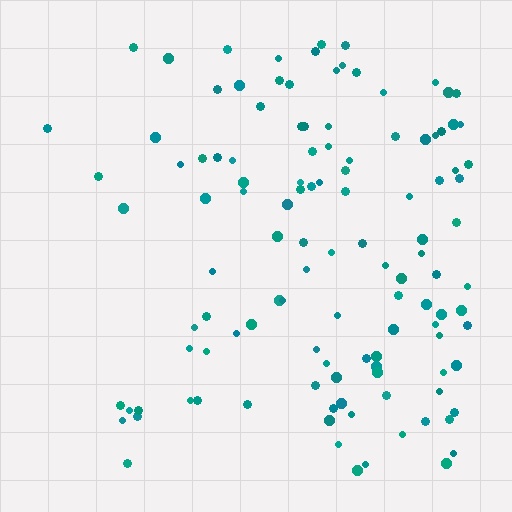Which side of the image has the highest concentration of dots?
The right.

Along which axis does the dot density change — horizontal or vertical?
Horizontal.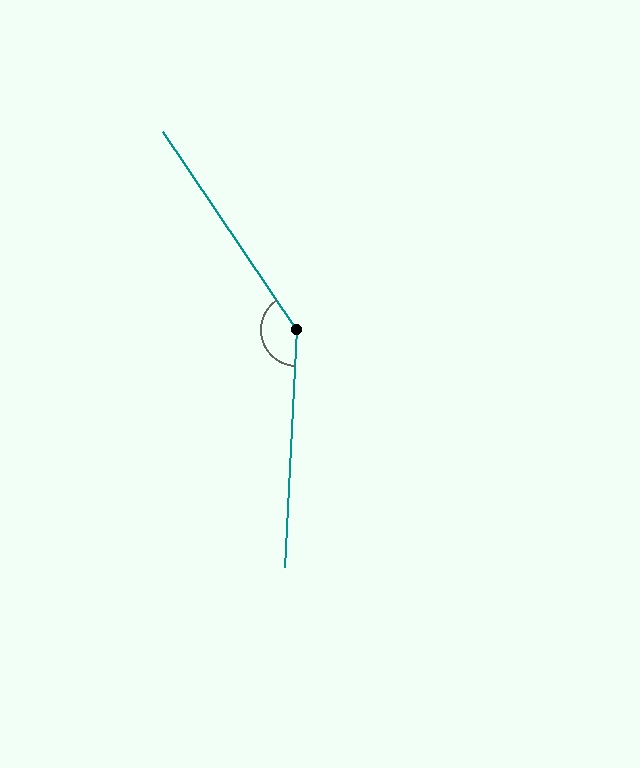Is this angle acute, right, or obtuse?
It is obtuse.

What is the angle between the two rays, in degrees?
Approximately 143 degrees.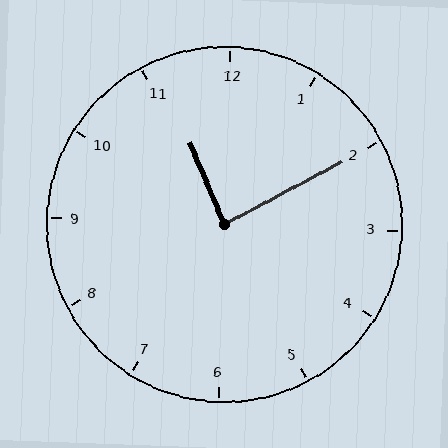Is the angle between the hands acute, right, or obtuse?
It is right.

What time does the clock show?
11:10.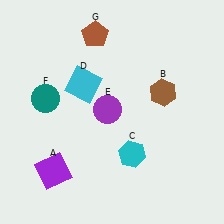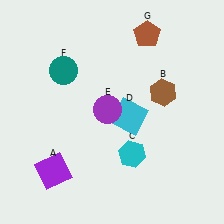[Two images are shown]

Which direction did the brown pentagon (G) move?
The brown pentagon (G) moved right.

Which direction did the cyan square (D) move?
The cyan square (D) moved right.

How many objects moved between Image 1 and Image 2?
3 objects moved between the two images.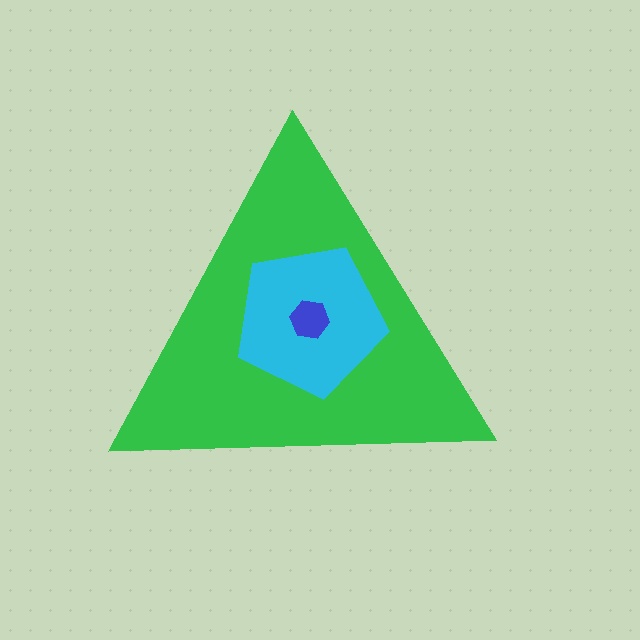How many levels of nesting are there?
3.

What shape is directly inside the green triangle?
The cyan pentagon.